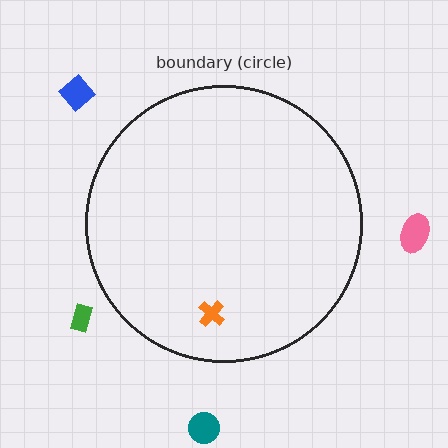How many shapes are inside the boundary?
1 inside, 4 outside.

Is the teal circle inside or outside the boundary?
Outside.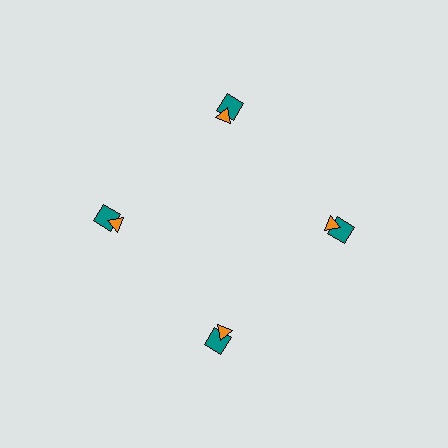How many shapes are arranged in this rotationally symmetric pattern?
There are 8 shapes, arranged in 4 groups of 2.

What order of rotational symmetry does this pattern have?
This pattern has 4-fold rotational symmetry.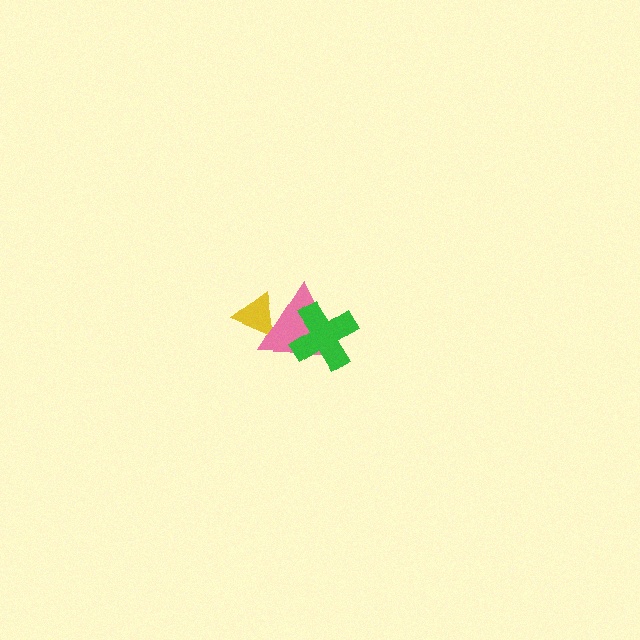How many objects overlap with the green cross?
1 object overlaps with the green cross.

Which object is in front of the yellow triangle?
The pink triangle is in front of the yellow triangle.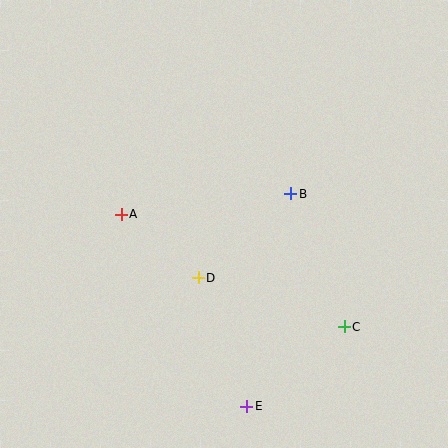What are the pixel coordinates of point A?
Point A is at (121, 214).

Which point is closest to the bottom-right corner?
Point C is closest to the bottom-right corner.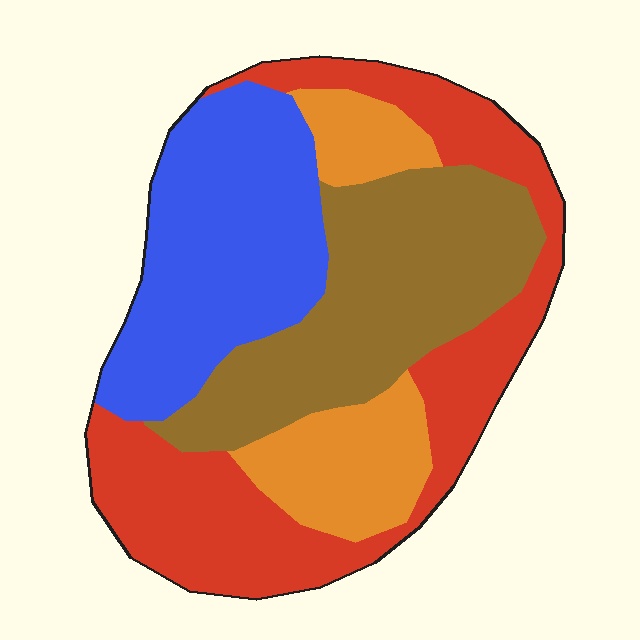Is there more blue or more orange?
Blue.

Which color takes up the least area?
Orange, at roughly 15%.